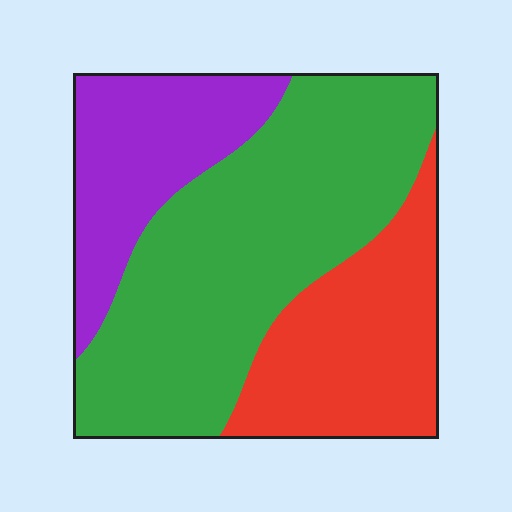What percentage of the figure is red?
Red takes up about one quarter (1/4) of the figure.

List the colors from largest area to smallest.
From largest to smallest: green, red, purple.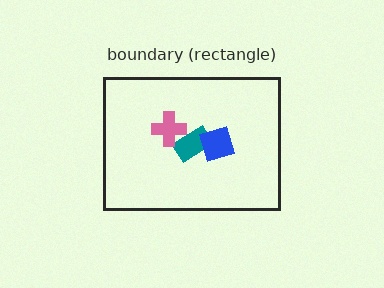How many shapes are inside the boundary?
3 inside, 0 outside.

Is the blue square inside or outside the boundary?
Inside.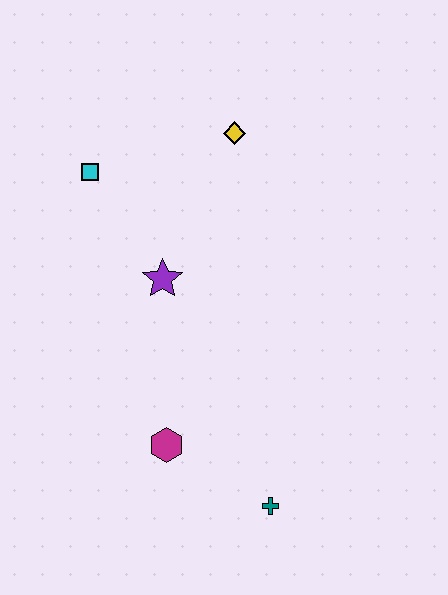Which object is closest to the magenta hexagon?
The teal cross is closest to the magenta hexagon.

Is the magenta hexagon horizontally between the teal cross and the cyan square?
Yes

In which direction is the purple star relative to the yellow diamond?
The purple star is below the yellow diamond.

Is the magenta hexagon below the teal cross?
No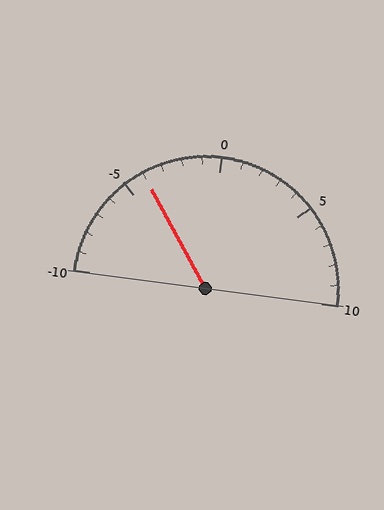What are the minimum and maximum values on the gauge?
The gauge ranges from -10 to 10.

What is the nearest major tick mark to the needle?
The nearest major tick mark is -5.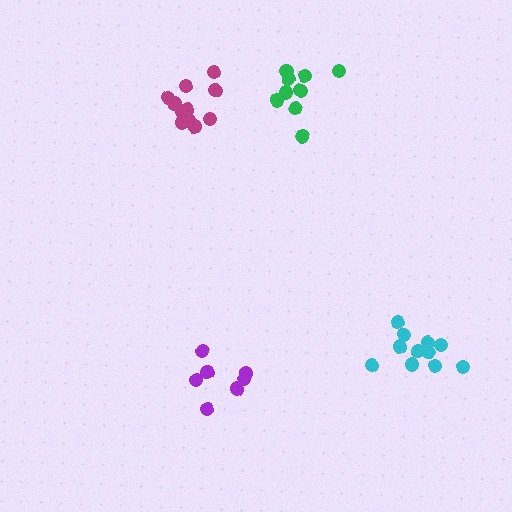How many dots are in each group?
Group 1: 11 dots, Group 2: 7 dots, Group 3: 11 dots, Group 4: 9 dots (38 total).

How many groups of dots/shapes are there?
There are 4 groups.